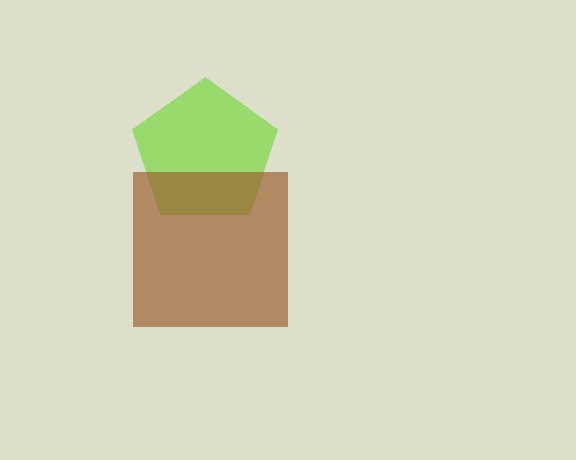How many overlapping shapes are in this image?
There are 2 overlapping shapes in the image.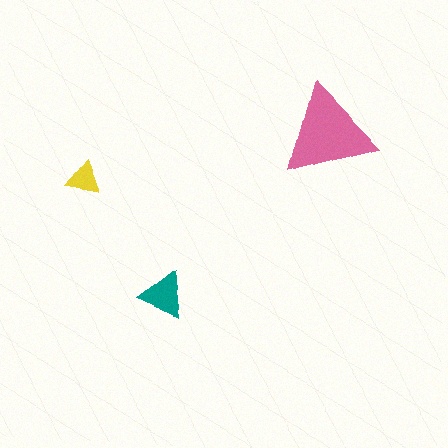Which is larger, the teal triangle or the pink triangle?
The pink one.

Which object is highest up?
The pink triangle is topmost.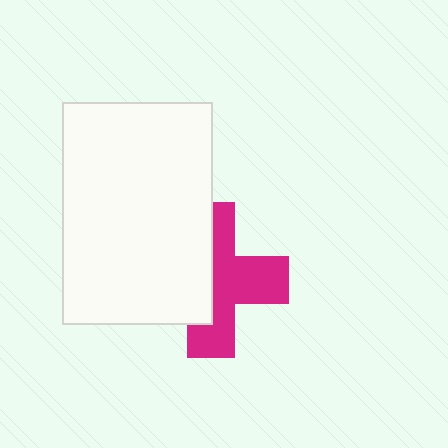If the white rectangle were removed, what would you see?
You would see the complete magenta cross.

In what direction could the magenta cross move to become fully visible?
The magenta cross could move right. That would shift it out from behind the white rectangle entirely.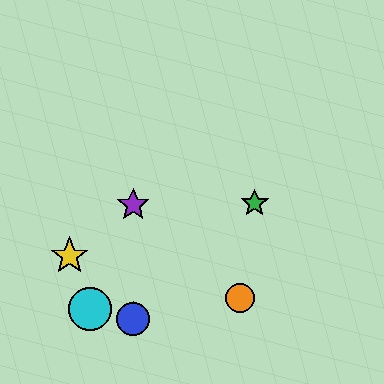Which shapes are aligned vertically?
The red star, the blue circle, the purple star are aligned vertically.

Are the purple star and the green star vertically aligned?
No, the purple star is at x≈133 and the green star is at x≈255.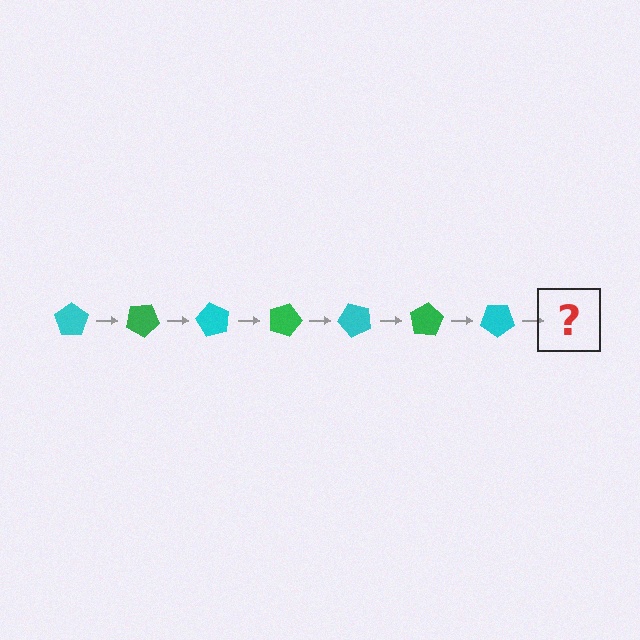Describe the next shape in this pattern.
It should be a green pentagon, rotated 210 degrees from the start.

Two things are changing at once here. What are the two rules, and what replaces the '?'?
The two rules are that it rotates 30 degrees each step and the color cycles through cyan and green. The '?' should be a green pentagon, rotated 210 degrees from the start.